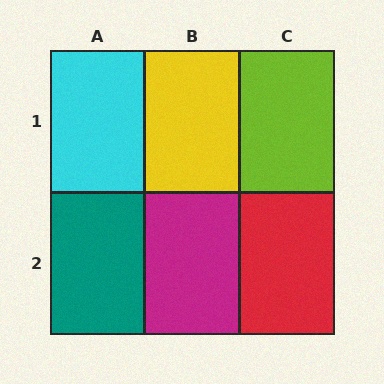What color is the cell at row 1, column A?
Cyan.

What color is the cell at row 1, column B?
Yellow.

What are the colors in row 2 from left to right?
Teal, magenta, red.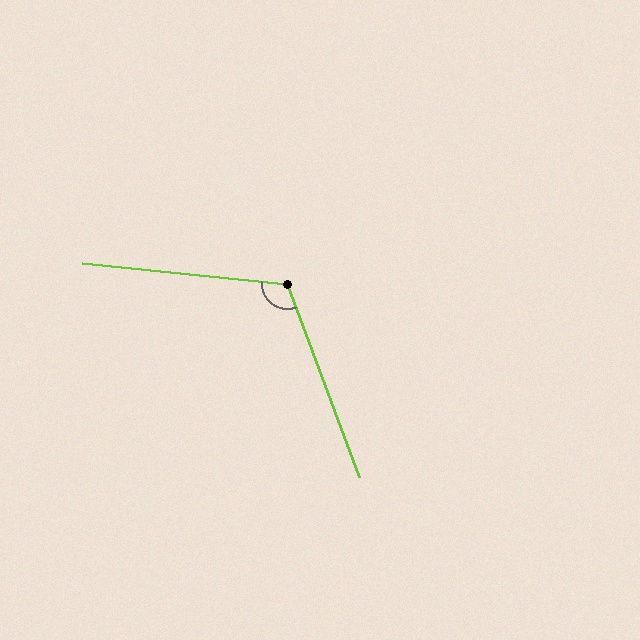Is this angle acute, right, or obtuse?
It is obtuse.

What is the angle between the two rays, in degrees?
Approximately 116 degrees.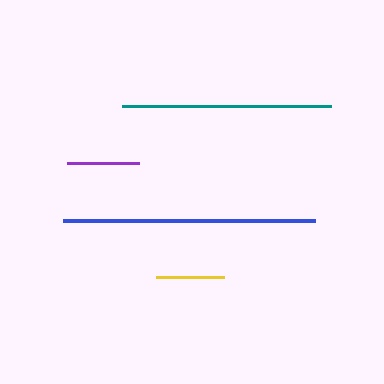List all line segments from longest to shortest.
From longest to shortest: blue, teal, purple, yellow.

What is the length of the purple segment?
The purple segment is approximately 72 pixels long.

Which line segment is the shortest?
The yellow line is the shortest at approximately 68 pixels.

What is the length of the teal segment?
The teal segment is approximately 209 pixels long.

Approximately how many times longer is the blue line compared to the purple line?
The blue line is approximately 3.5 times the length of the purple line.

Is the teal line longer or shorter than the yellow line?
The teal line is longer than the yellow line.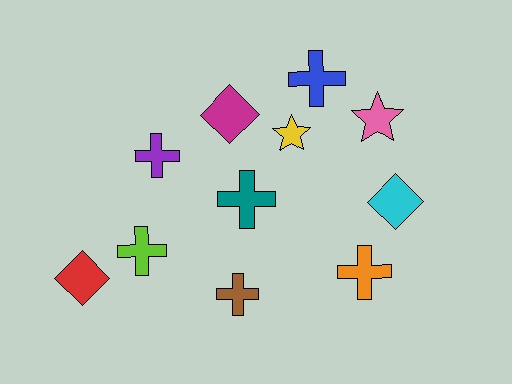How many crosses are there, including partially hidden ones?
There are 6 crosses.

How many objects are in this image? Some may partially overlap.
There are 11 objects.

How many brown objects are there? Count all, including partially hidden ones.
There is 1 brown object.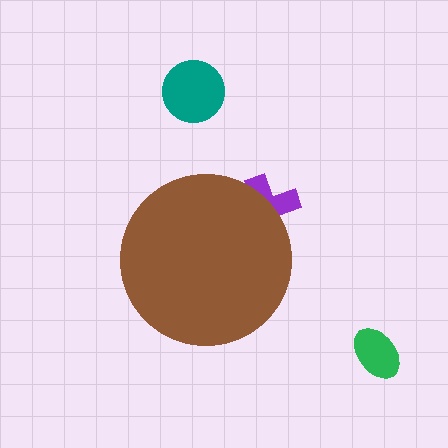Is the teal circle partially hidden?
No, the teal circle is fully visible.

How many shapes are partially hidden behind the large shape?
1 shape is partially hidden.